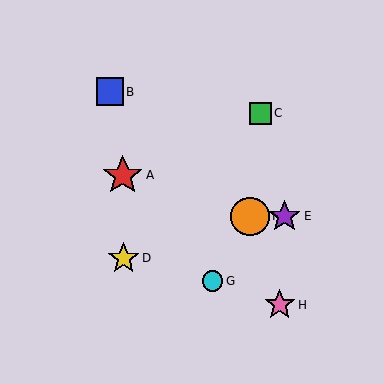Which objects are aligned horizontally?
Objects E, F are aligned horizontally.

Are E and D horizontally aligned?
No, E is at y≈216 and D is at y≈258.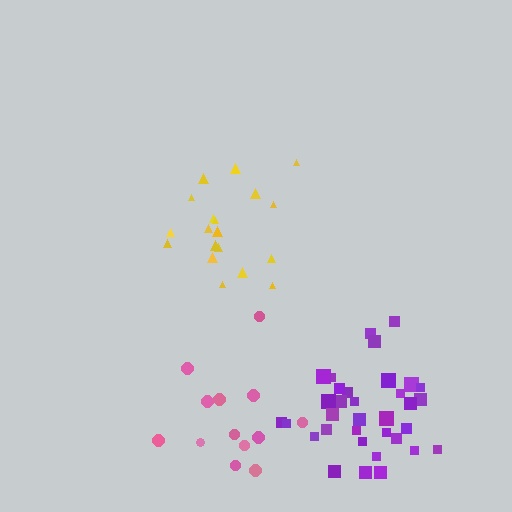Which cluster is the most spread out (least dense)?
Pink.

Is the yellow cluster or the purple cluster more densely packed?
Purple.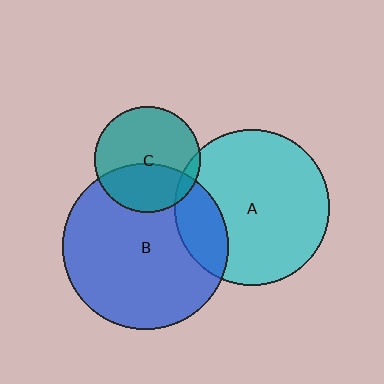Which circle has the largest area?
Circle B (blue).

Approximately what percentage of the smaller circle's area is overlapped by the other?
Approximately 40%.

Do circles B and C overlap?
Yes.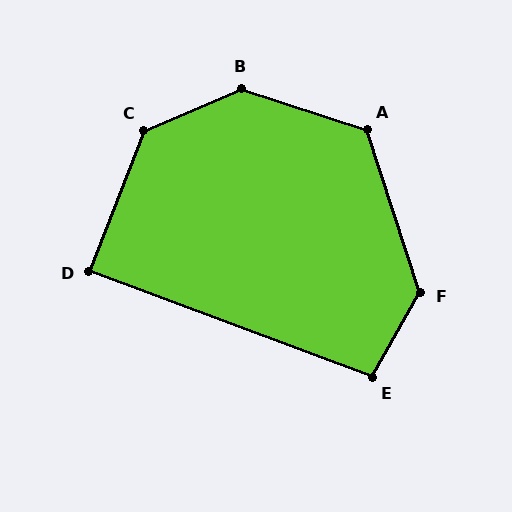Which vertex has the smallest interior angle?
D, at approximately 89 degrees.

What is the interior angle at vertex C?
Approximately 135 degrees (obtuse).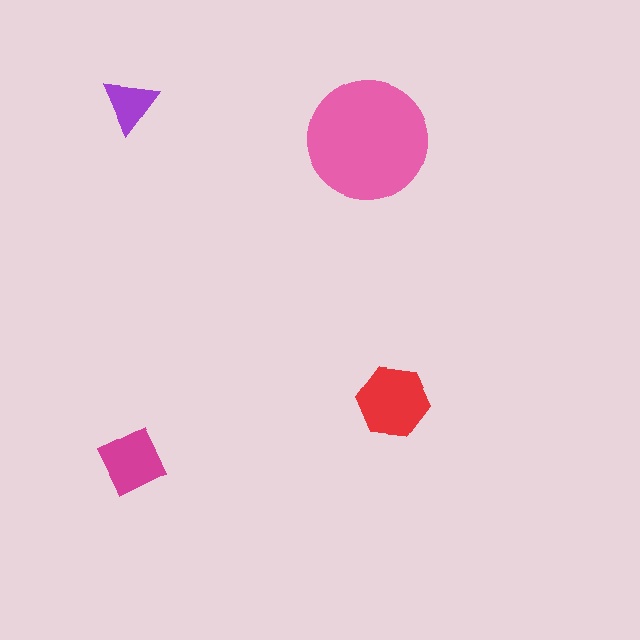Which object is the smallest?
The purple triangle.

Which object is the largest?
The pink circle.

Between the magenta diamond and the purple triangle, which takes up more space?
The magenta diamond.